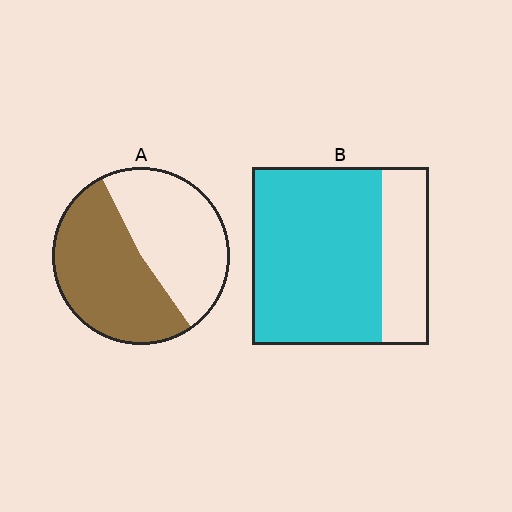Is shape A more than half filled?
Roughly half.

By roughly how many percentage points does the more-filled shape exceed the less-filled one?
By roughly 20 percentage points (B over A).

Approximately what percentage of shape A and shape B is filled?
A is approximately 50% and B is approximately 75%.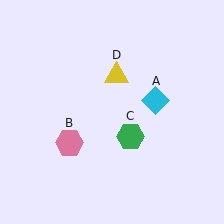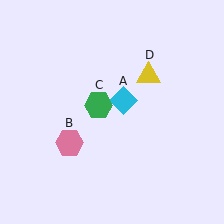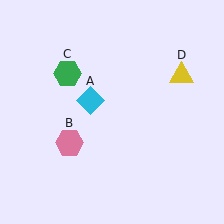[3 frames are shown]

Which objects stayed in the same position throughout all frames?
Pink hexagon (object B) remained stationary.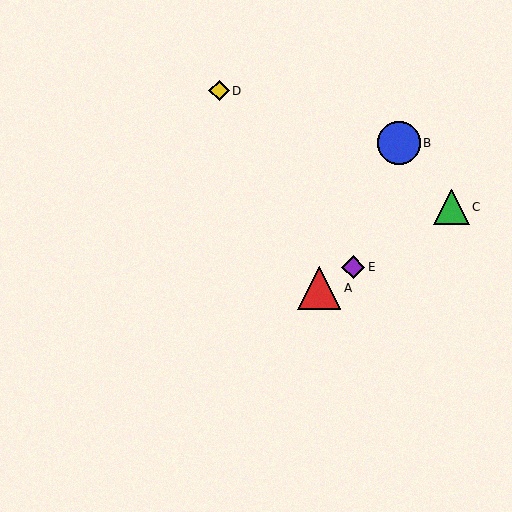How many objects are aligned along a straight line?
3 objects (A, C, E) are aligned along a straight line.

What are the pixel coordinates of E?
Object E is at (353, 267).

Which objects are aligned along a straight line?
Objects A, C, E are aligned along a straight line.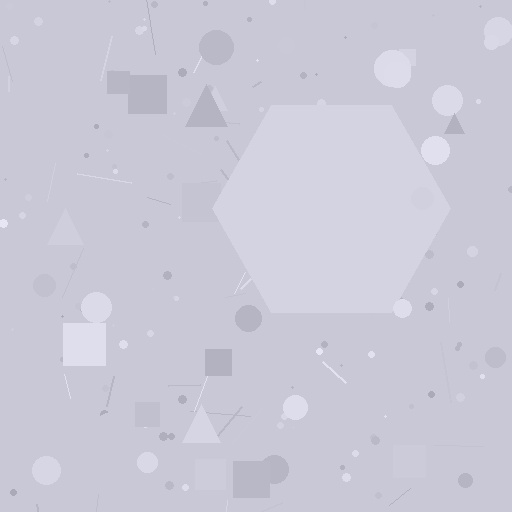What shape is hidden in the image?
A hexagon is hidden in the image.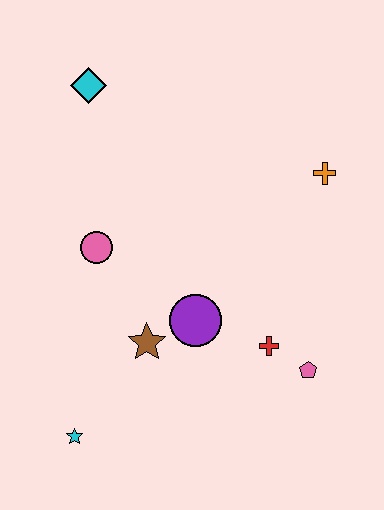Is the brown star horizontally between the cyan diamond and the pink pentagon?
Yes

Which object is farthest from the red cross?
The cyan diamond is farthest from the red cross.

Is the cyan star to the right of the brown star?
No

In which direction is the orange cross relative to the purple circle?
The orange cross is above the purple circle.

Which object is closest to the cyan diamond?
The pink circle is closest to the cyan diamond.